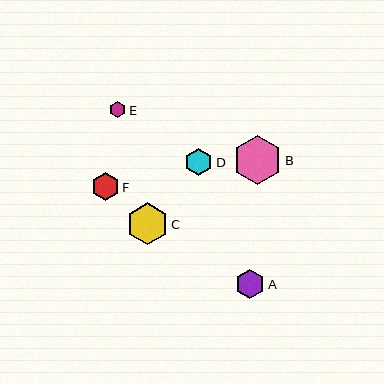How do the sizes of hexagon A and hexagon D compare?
Hexagon A and hexagon D are approximately the same size.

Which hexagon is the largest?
Hexagon B is the largest with a size of approximately 49 pixels.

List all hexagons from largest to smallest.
From largest to smallest: B, C, A, D, F, E.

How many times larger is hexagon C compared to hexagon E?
Hexagon C is approximately 2.7 times the size of hexagon E.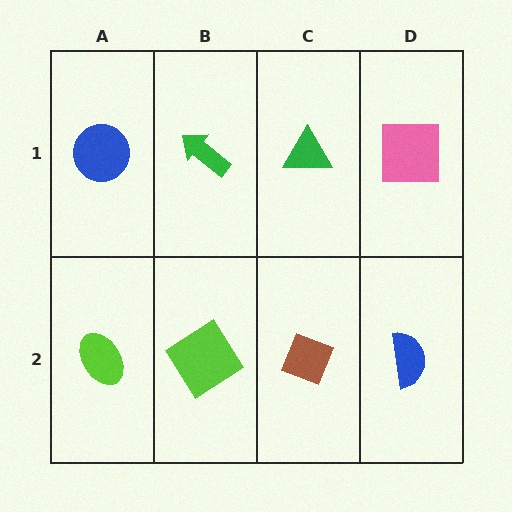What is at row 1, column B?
A green arrow.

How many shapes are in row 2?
4 shapes.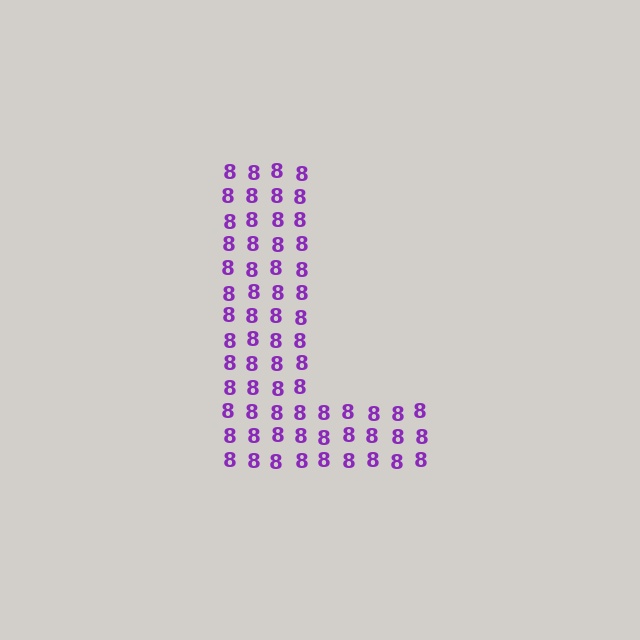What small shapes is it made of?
It is made of small digit 8's.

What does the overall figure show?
The overall figure shows the letter L.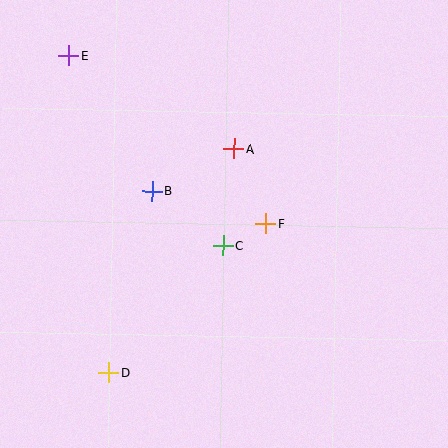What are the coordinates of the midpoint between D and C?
The midpoint between D and C is at (166, 309).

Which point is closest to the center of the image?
Point C at (223, 246) is closest to the center.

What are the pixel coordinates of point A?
Point A is at (234, 149).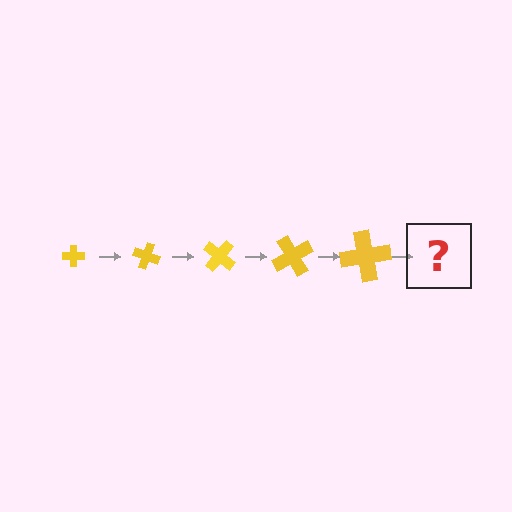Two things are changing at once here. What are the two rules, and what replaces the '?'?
The two rules are that the cross grows larger each step and it rotates 20 degrees each step. The '?' should be a cross, larger than the previous one and rotated 100 degrees from the start.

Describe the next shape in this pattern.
It should be a cross, larger than the previous one and rotated 100 degrees from the start.